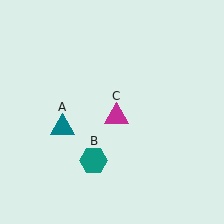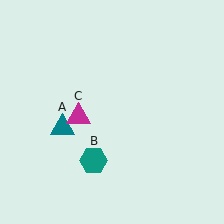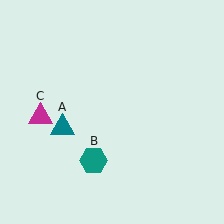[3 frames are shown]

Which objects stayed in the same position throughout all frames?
Teal triangle (object A) and teal hexagon (object B) remained stationary.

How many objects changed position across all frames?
1 object changed position: magenta triangle (object C).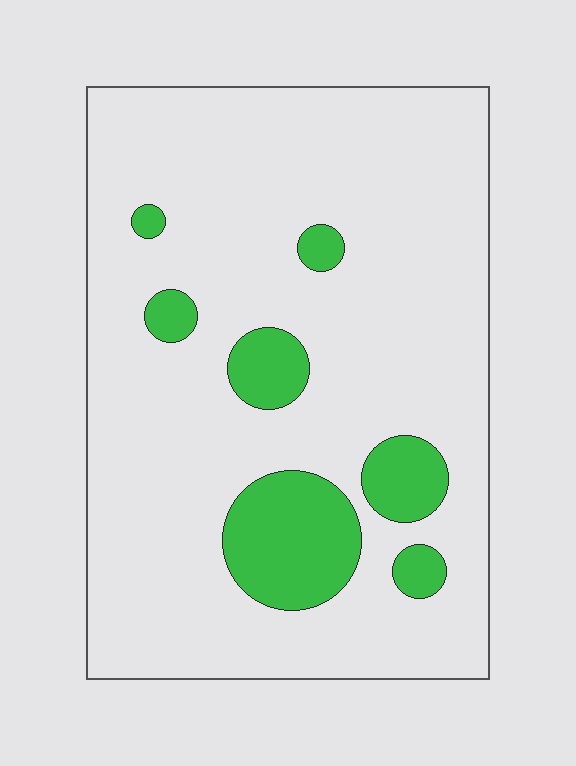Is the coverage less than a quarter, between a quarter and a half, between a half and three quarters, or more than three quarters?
Less than a quarter.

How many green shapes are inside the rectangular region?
7.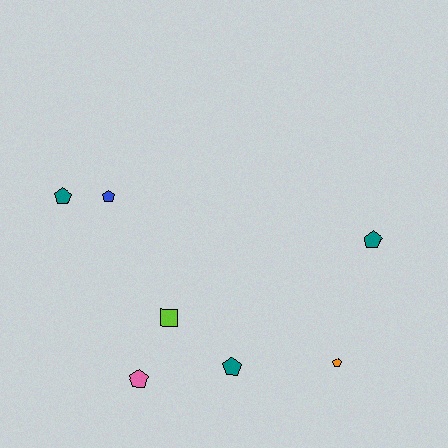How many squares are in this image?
There is 1 square.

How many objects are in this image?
There are 7 objects.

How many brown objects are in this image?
There are no brown objects.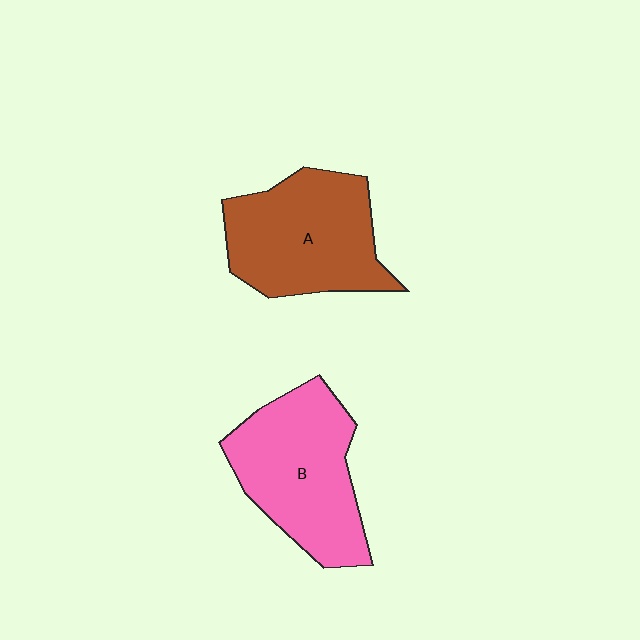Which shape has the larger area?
Shape B (pink).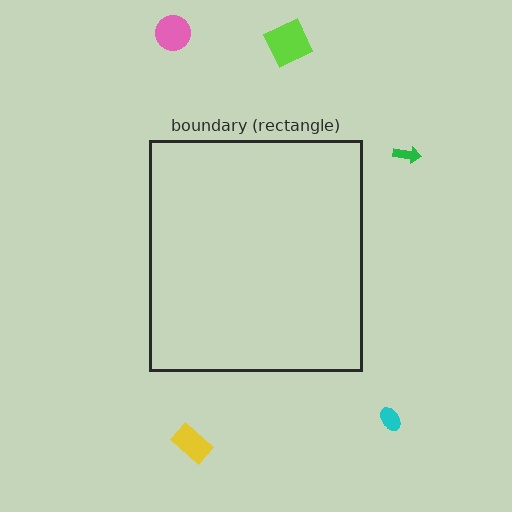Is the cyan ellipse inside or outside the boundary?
Outside.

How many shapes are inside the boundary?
0 inside, 5 outside.